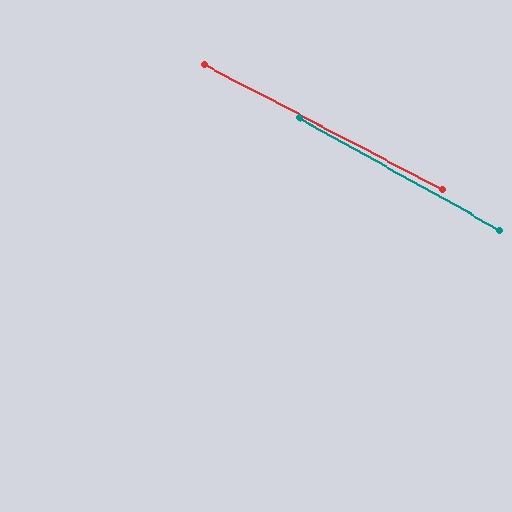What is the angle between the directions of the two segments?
Approximately 2 degrees.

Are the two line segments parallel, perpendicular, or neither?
Parallel — their directions differ by only 1.6°.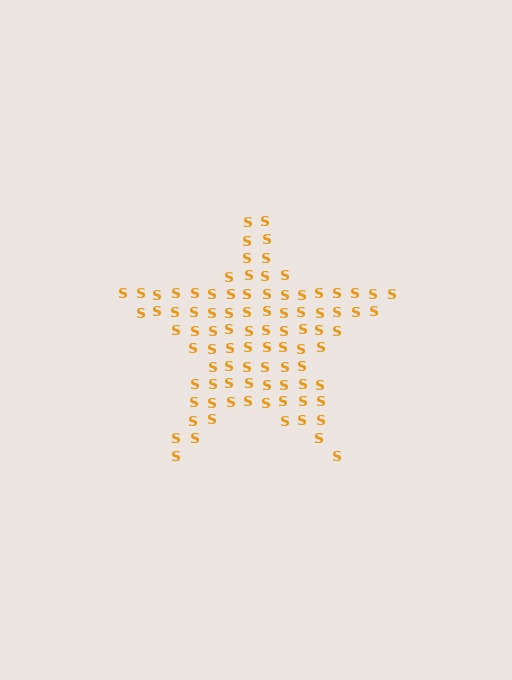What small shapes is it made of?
It is made of small letter S's.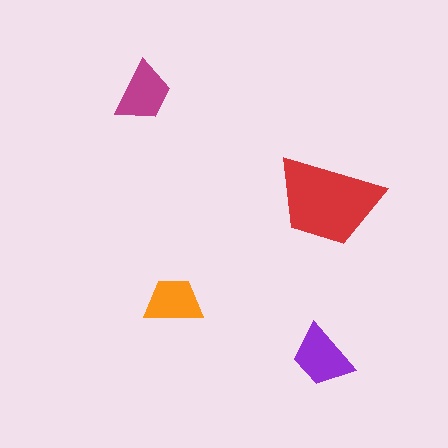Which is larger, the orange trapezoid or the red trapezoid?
The red one.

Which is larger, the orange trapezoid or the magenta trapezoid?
The magenta one.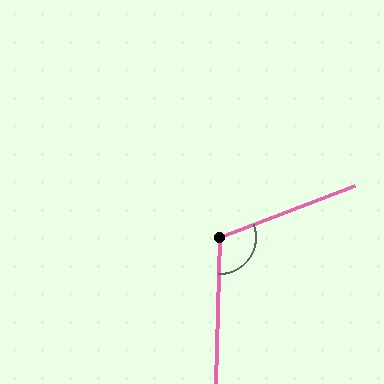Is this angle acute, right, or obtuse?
It is obtuse.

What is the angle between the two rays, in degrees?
Approximately 113 degrees.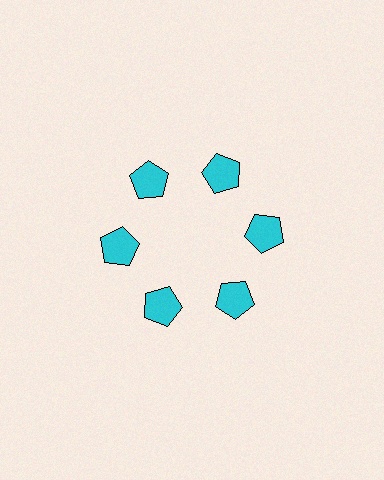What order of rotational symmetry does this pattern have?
This pattern has 6-fold rotational symmetry.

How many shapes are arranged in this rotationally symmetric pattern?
There are 6 shapes, arranged in 6 groups of 1.